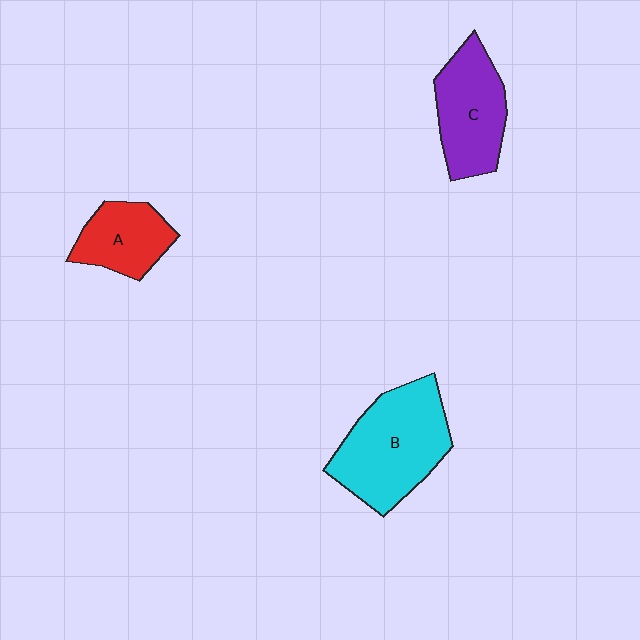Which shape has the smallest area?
Shape A (red).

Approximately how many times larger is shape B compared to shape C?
Approximately 1.4 times.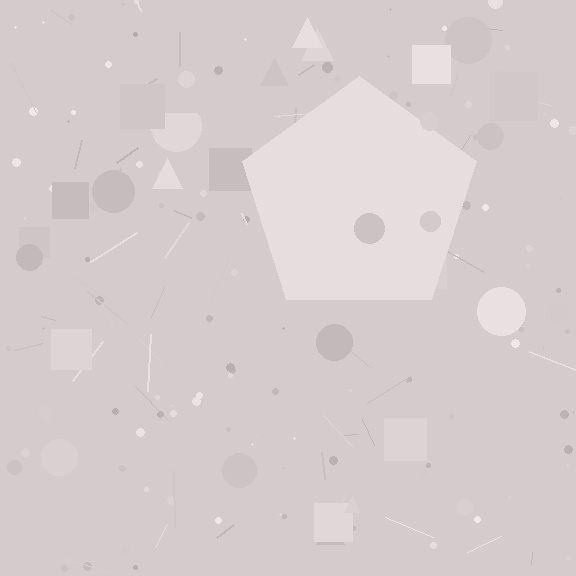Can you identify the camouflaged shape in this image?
The camouflaged shape is a pentagon.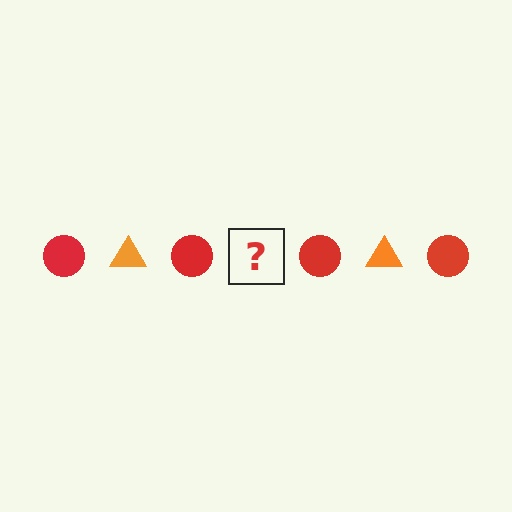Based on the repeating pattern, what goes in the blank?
The blank should be an orange triangle.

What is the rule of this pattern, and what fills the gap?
The rule is that the pattern alternates between red circle and orange triangle. The gap should be filled with an orange triangle.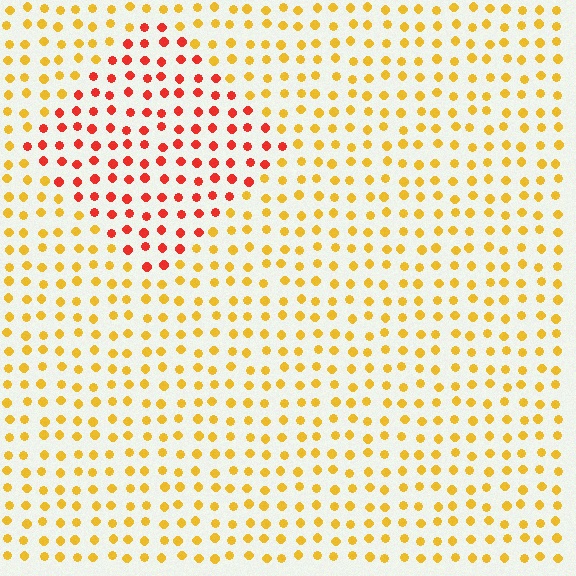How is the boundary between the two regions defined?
The boundary is defined purely by a slight shift in hue (about 44 degrees). Spacing, size, and orientation are identical on both sides.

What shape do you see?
I see a diamond.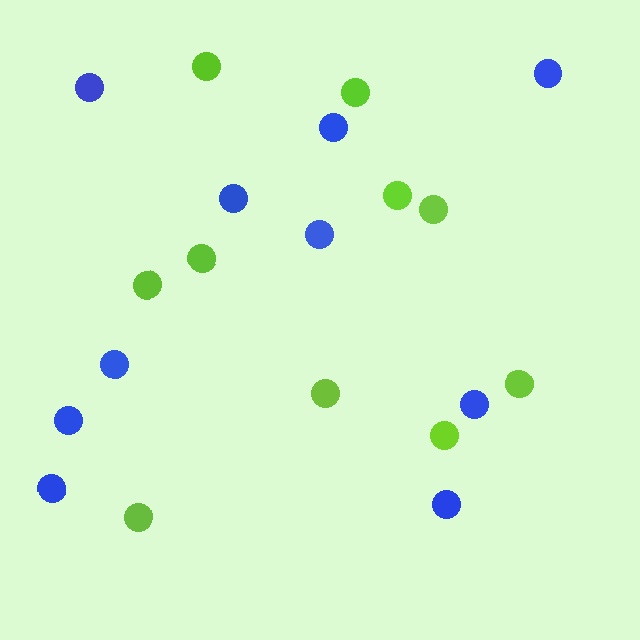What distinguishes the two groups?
There are 2 groups: one group of lime circles (10) and one group of blue circles (10).